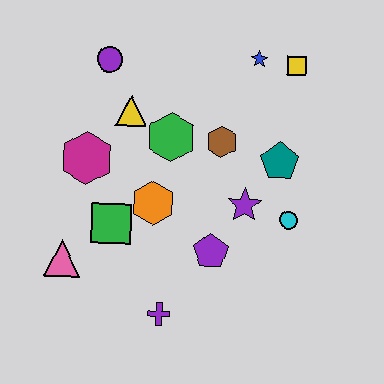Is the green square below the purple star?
Yes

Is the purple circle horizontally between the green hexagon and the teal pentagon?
No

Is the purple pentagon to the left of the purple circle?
No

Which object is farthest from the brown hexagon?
The pink triangle is farthest from the brown hexagon.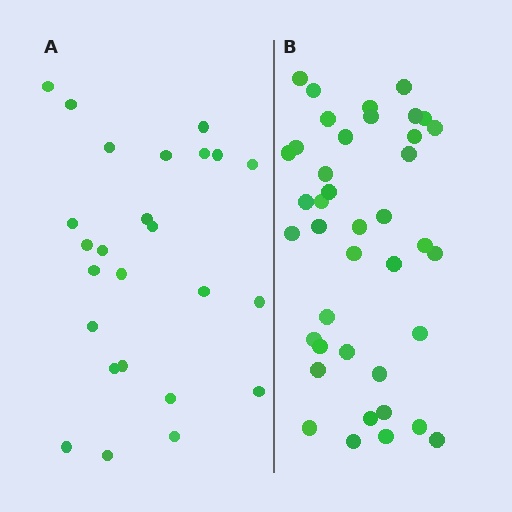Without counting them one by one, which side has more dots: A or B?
Region B (the right region) has more dots.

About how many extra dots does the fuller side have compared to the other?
Region B has approximately 15 more dots than region A.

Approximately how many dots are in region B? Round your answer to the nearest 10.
About 40 dots.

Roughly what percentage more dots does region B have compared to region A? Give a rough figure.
About 60% more.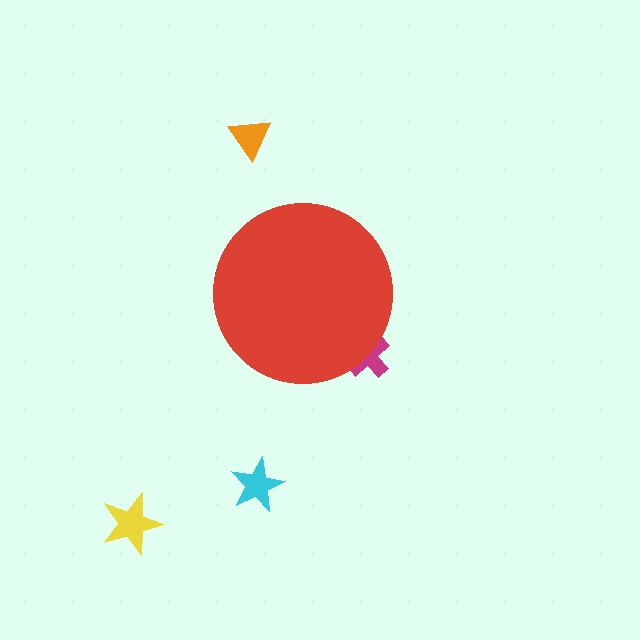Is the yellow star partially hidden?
No, the yellow star is fully visible.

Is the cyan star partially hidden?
No, the cyan star is fully visible.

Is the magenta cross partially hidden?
Yes, the magenta cross is partially hidden behind the red circle.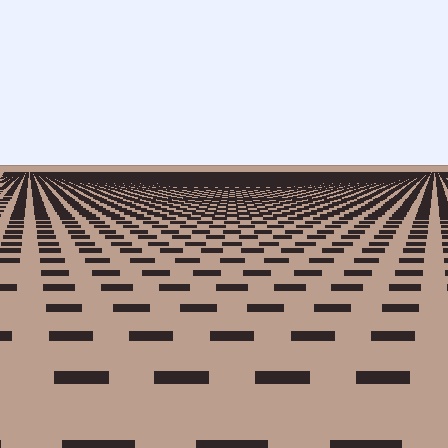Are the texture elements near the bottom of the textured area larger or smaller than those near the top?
Larger. Near the bottom, elements are closer to the viewer and appear at a bigger on-screen size.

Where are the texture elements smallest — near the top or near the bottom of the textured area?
Near the top.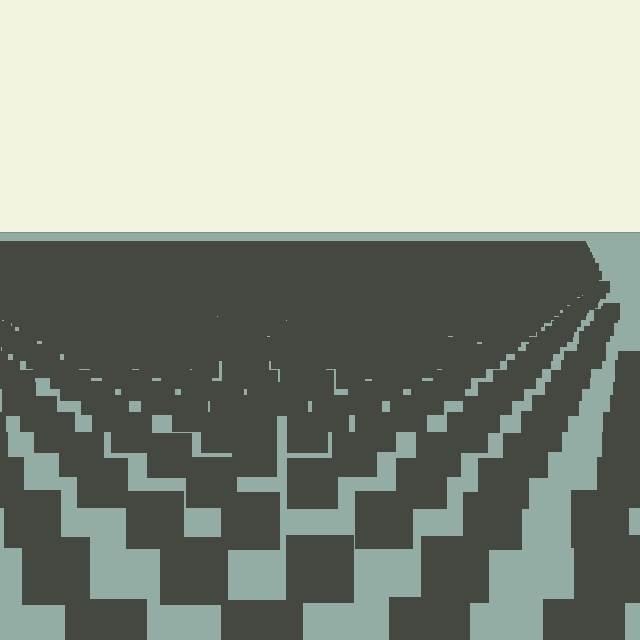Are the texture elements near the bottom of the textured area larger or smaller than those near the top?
Larger. Near the bottom, elements are closer to the viewer and appear at a bigger on-screen size.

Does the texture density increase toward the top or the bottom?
Density increases toward the top.